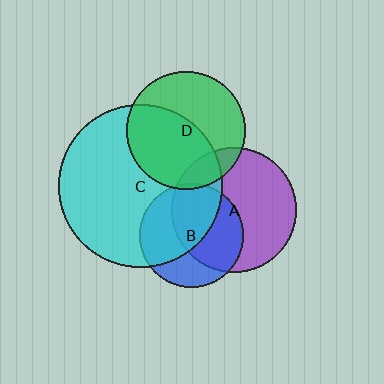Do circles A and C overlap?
Yes.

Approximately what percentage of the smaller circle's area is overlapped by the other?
Approximately 30%.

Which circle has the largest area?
Circle C (cyan).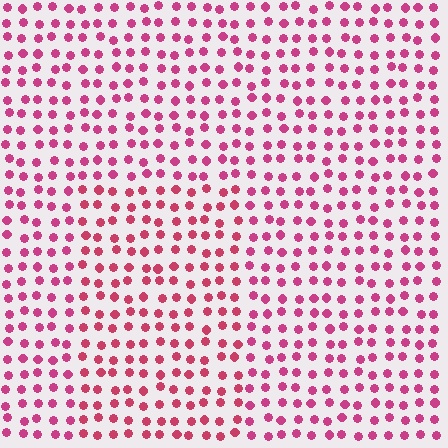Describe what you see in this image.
The image is filled with small magenta elements in a uniform arrangement. A rectangle-shaped region is visible where the elements are tinted to a slightly different hue, forming a subtle color boundary.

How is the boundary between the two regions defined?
The boundary is defined purely by a slight shift in hue (about 15 degrees). Spacing, size, and orientation are identical on both sides.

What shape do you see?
I see a rectangle.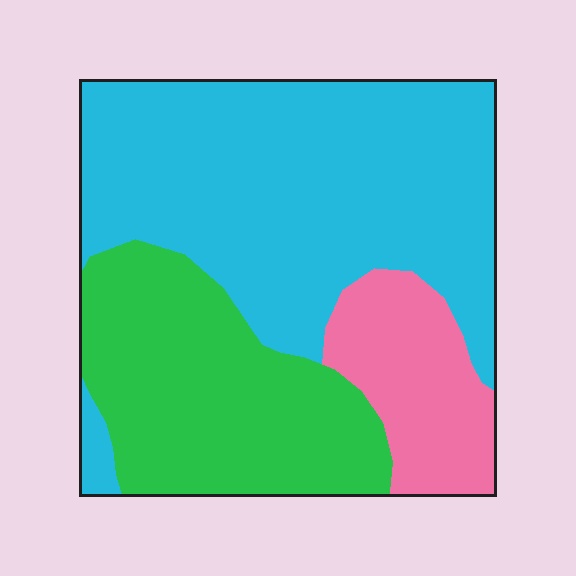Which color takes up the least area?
Pink, at roughly 15%.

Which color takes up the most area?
Cyan, at roughly 55%.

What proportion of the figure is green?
Green takes up about one third (1/3) of the figure.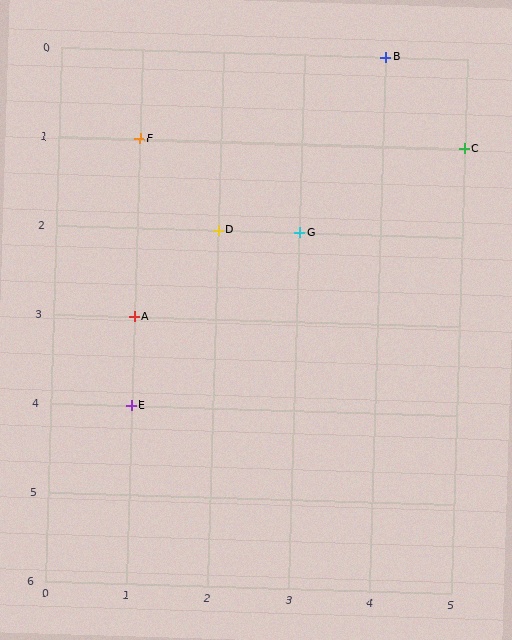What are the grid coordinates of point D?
Point D is at grid coordinates (2, 2).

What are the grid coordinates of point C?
Point C is at grid coordinates (5, 1).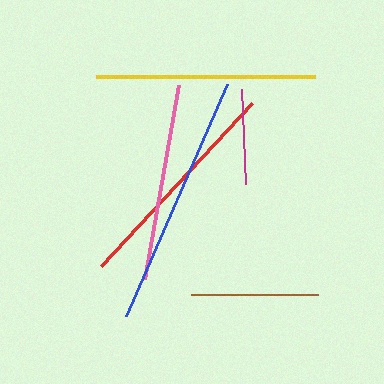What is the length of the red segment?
The red segment is approximately 222 pixels long.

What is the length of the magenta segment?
The magenta segment is approximately 95 pixels long.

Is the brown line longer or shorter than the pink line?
The pink line is longer than the brown line.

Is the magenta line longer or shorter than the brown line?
The brown line is longer than the magenta line.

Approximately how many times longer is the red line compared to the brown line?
The red line is approximately 1.7 times the length of the brown line.